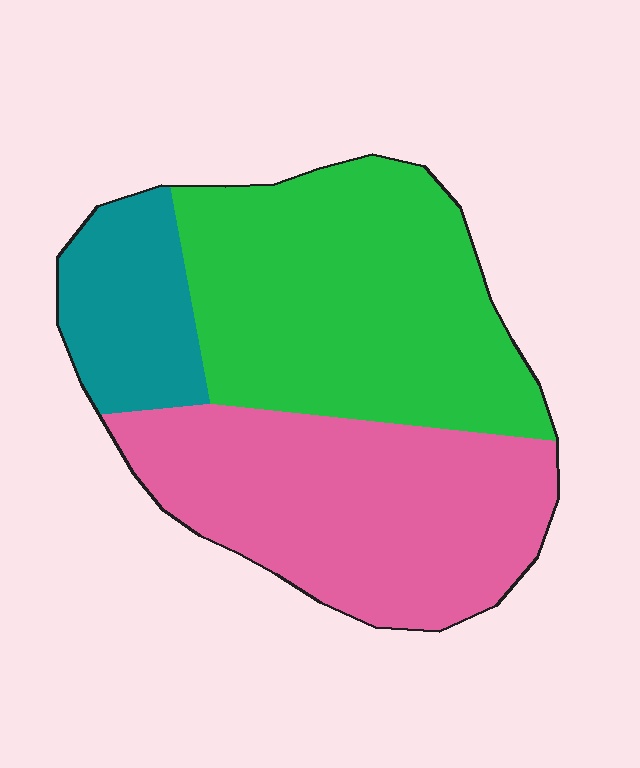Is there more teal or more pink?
Pink.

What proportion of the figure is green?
Green covers about 45% of the figure.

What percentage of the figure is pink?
Pink takes up between a third and a half of the figure.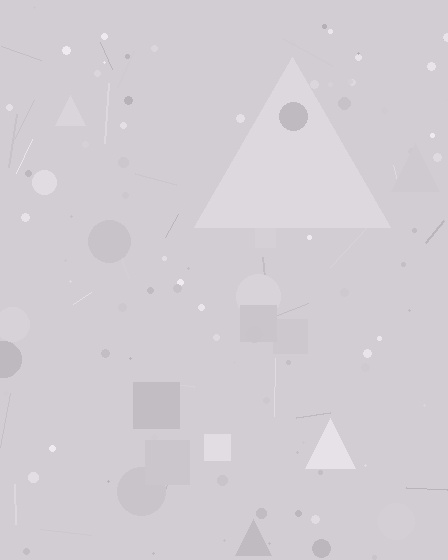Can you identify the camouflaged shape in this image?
The camouflaged shape is a triangle.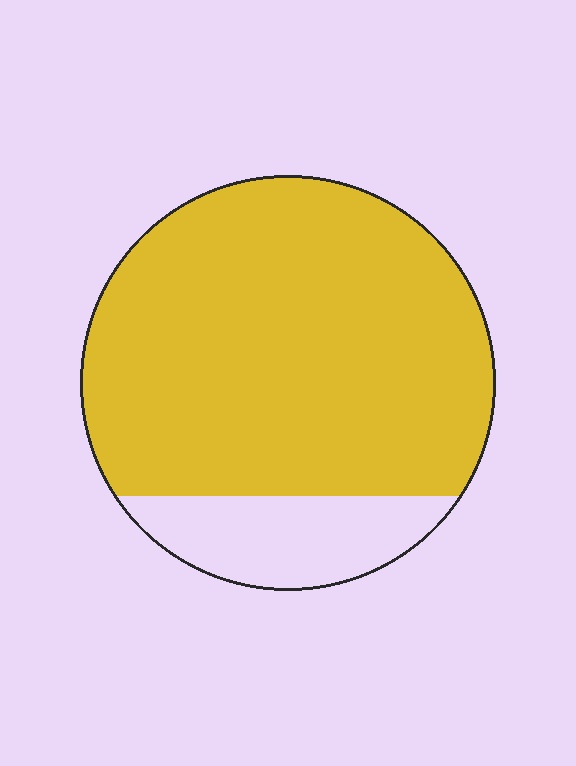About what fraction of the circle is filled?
About five sixths (5/6).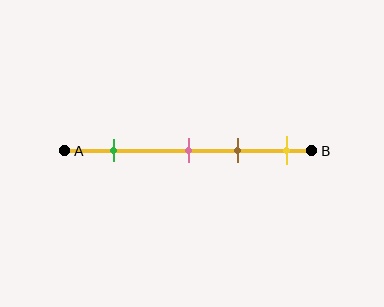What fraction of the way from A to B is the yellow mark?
The yellow mark is approximately 90% (0.9) of the way from A to B.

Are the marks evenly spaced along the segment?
No, the marks are not evenly spaced.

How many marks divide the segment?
There are 4 marks dividing the segment.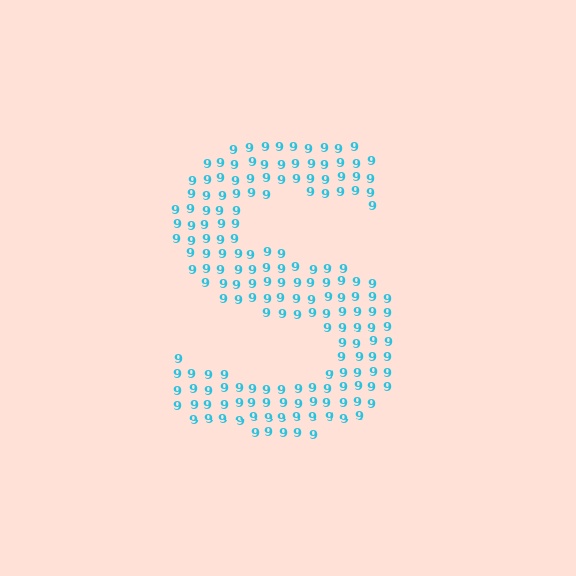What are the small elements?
The small elements are digit 9's.